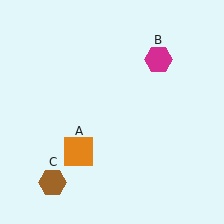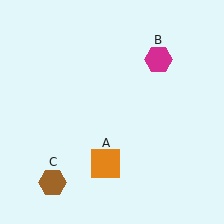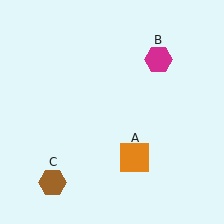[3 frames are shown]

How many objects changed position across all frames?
1 object changed position: orange square (object A).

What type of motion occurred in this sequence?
The orange square (object A) rotated counterclockwise around the center of the scene.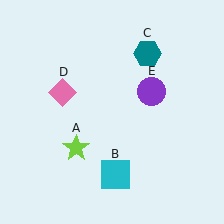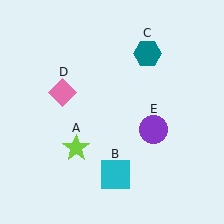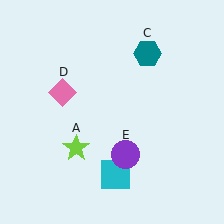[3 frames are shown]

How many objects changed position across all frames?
1 object changed position: purple circle (object E).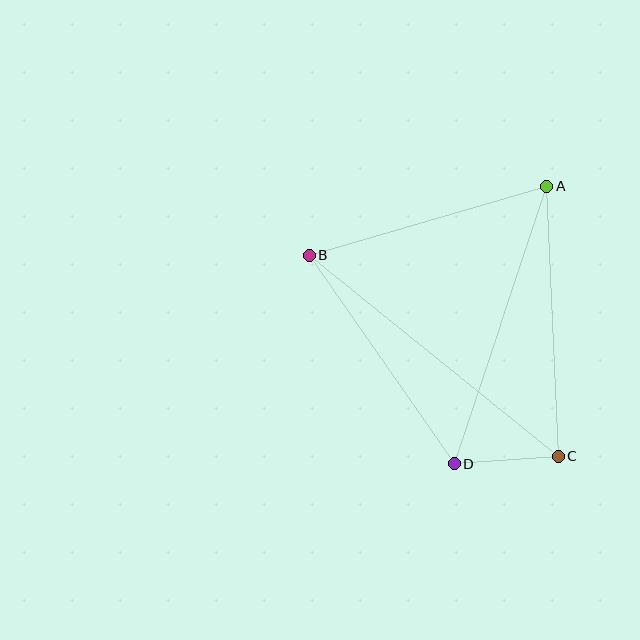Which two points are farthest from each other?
Points B and C are farthest from each other.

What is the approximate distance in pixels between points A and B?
The distance between A and B is approximately 247 pixels.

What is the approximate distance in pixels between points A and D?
The distance between A and D is approximately 292 pixels.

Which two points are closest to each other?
Points C and D are closest to each other.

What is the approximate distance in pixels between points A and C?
The distance between A and C is approximately 270 pixels.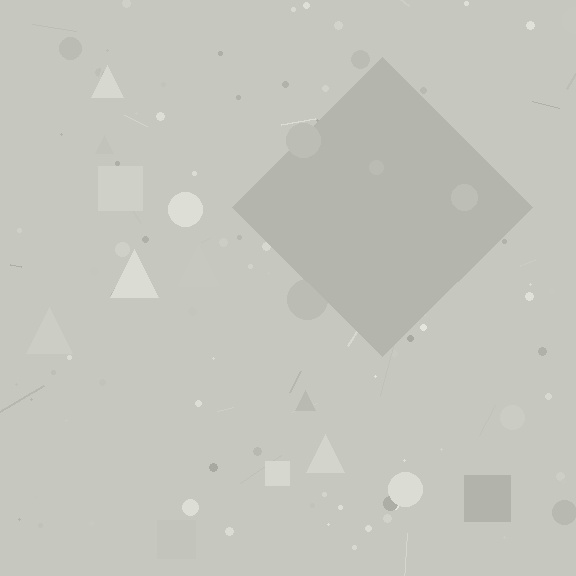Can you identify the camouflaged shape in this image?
The camouflaged shape is a diamond.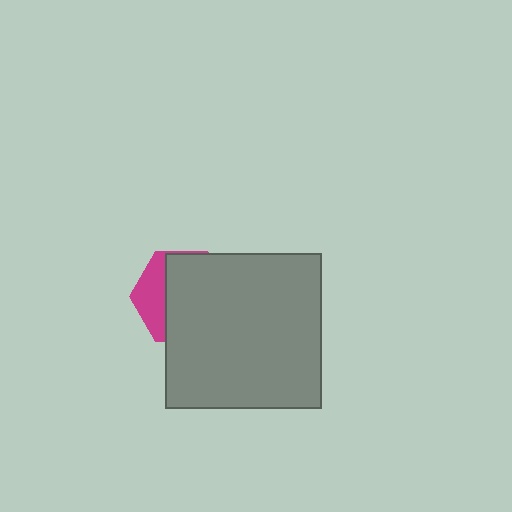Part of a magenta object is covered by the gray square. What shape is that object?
It is a hexagon.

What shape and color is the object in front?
The object in front is a gray square.